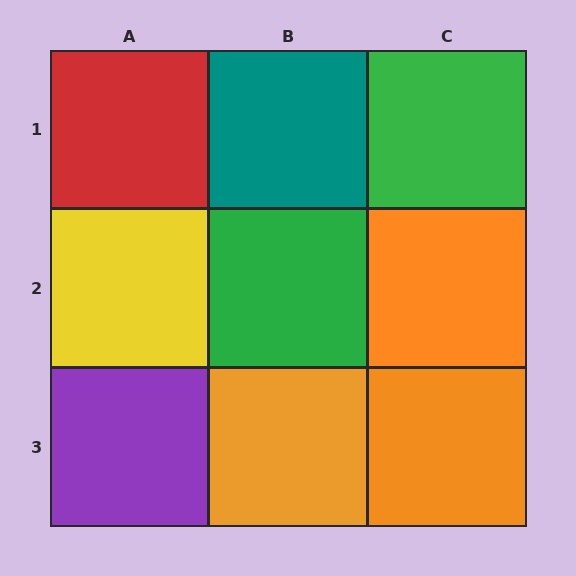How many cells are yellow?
1 cell is yellow.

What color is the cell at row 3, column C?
Orange.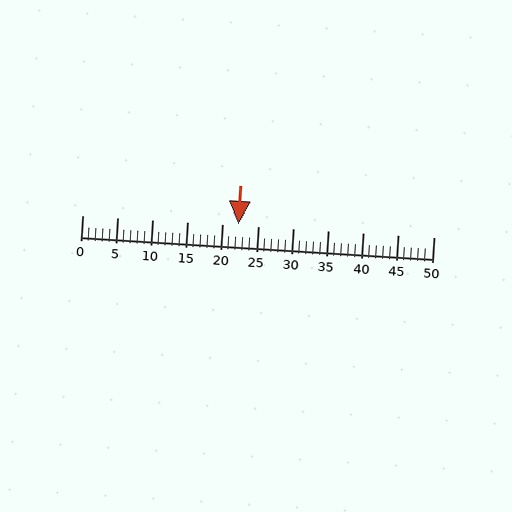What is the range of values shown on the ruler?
The ruler shows values from 0 to 50.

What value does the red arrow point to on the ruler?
The red arrow points to approximately 22.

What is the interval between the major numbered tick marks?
The major tick marks are spaced 5 units apart.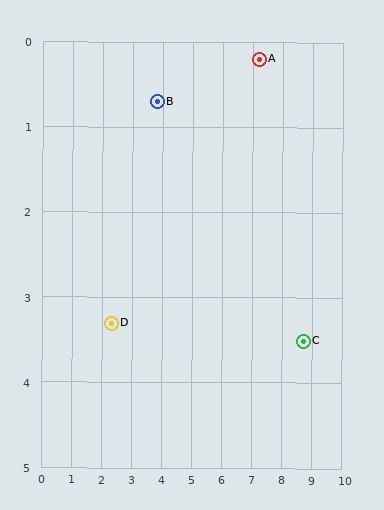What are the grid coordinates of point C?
Point C is at approximately (8.7, 3.5).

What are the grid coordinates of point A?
Point A is at approximately (7.2, 0.2).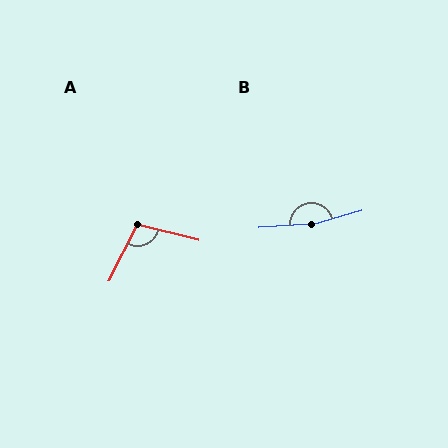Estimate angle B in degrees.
Approximately 168 degrees.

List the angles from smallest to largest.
A (102°), B (168°).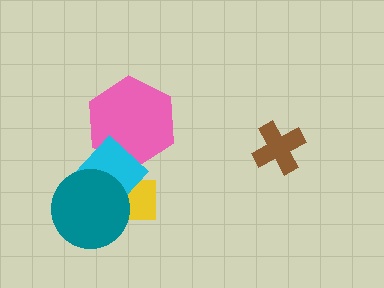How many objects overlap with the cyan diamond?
3 objects overlap with the cyan diamond.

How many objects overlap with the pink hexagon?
1 object overlaps with the pink hexagon.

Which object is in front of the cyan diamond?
The teal circle is in front of the cyan diamond.